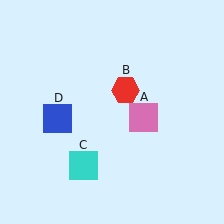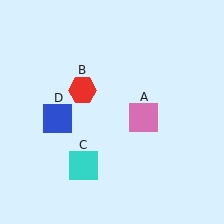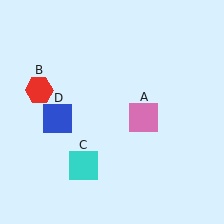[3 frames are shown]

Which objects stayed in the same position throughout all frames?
Pink square (object A) and cyan square (object C) and blue square (object D) remained stationary.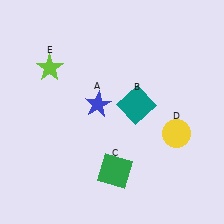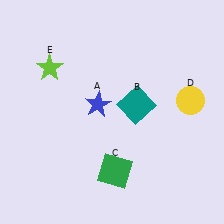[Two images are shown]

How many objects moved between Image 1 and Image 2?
1 object moved between the two images.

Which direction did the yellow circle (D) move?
The yellow circle (D) moved up.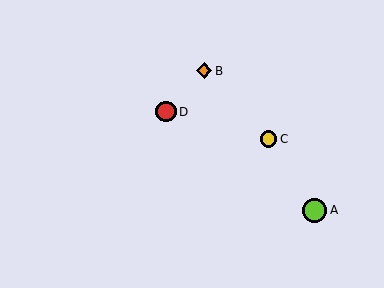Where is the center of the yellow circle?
The center of the yellow circle is at (268, 139).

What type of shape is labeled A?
Shape A is a lime circle.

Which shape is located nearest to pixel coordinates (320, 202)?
The lime circle (labeled A) at (314, 211) is nearest to that location.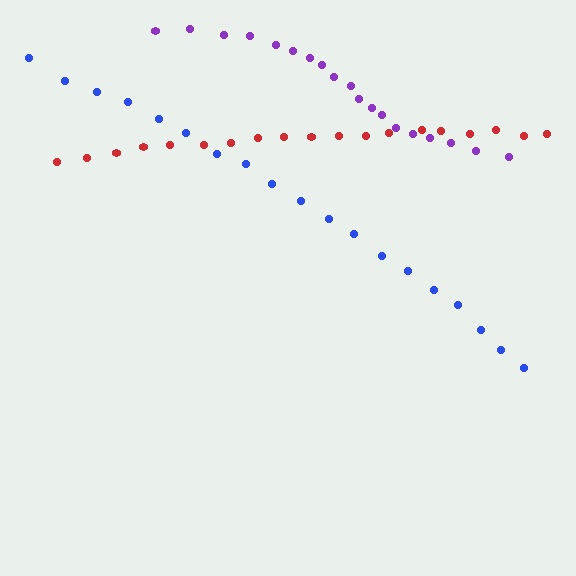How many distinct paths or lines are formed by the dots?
There are 3 distinct paths.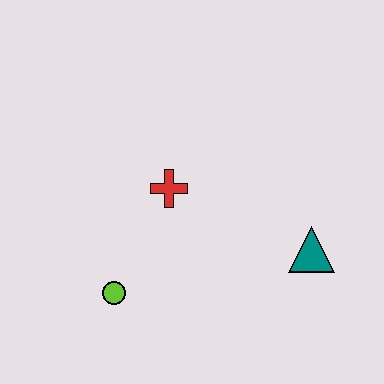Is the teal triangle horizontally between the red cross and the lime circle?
No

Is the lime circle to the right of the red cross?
No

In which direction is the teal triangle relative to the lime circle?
The teal triangle is to the right of the lime circle.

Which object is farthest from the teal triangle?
The lime circle is farthest from the teal triangle.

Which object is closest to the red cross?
The lime circle is closest to the red cross.